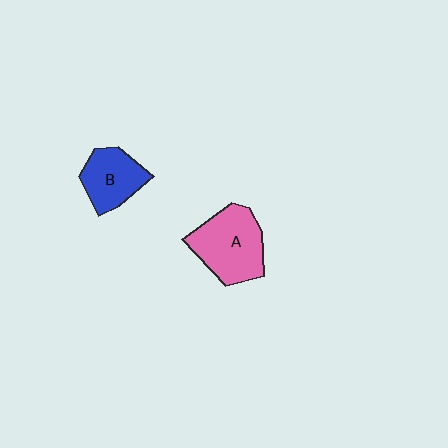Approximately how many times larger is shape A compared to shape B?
Approximately 1.4 times.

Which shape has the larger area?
Shape A (pink).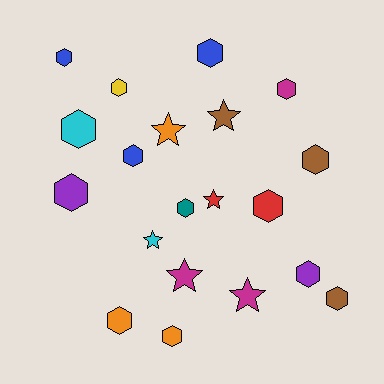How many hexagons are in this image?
There are 14 hexagons.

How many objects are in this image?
There are 20 objects.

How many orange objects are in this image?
There are 3 orange objects.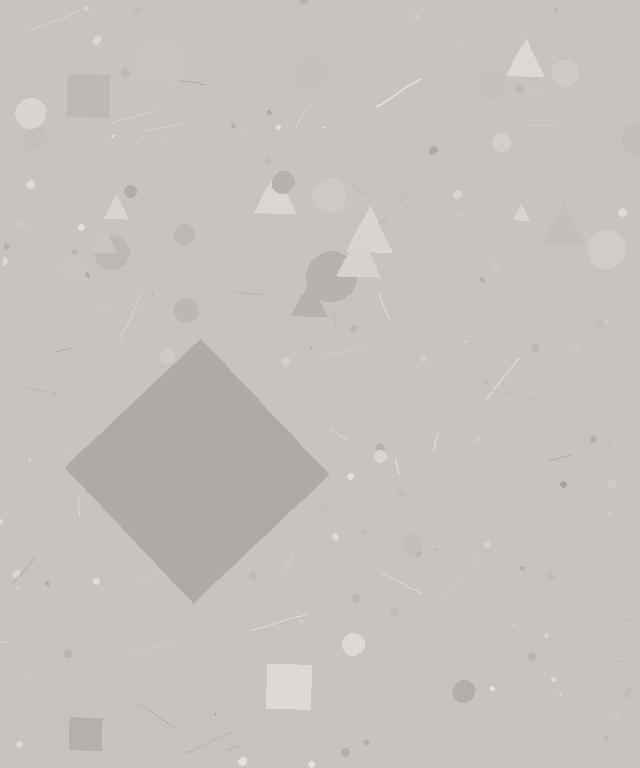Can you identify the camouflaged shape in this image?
The camouflaged shape is a diamond.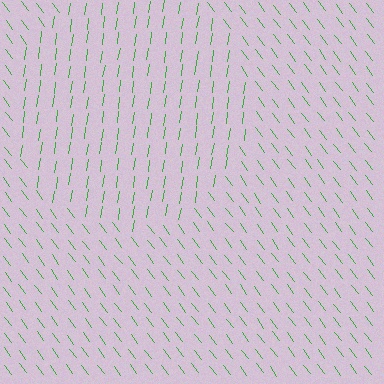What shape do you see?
I see a circle.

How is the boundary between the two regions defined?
The boundary is defined purely by a change in line orientation (approximately 45 degrees difference). All lines are the same color and thickness.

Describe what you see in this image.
The image is filled with small green line segments. A circle region in the image has lines oriented differently from the surrounding lines, creating a visible texture boundary.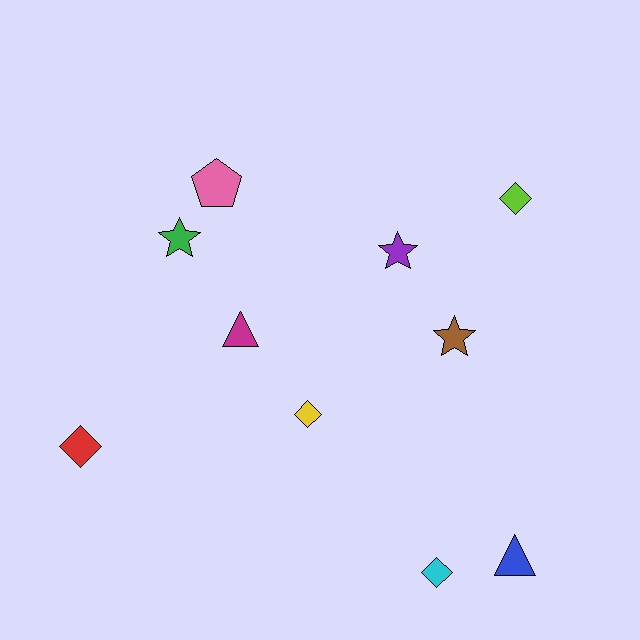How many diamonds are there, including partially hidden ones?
There are 4 diamonds.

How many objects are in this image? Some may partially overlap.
There are 10 objects.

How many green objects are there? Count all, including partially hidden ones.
There is 1 green object.